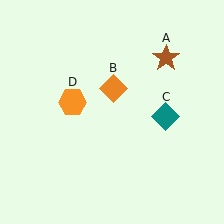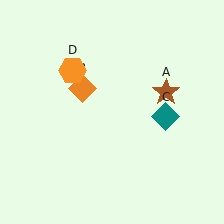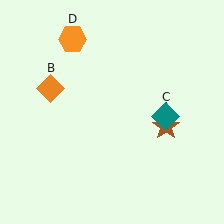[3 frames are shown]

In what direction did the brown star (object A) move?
The brown star (object A) moved down.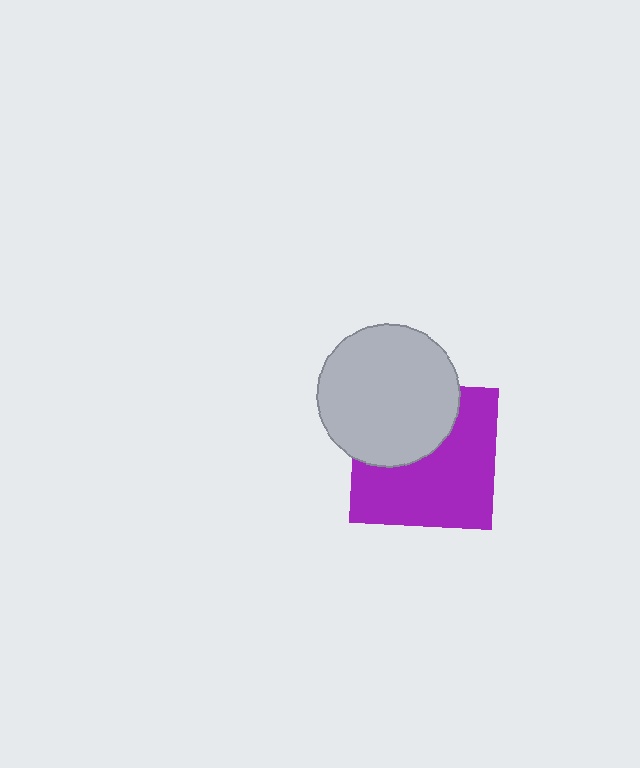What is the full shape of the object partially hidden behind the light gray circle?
The partially hidden object is a purple square.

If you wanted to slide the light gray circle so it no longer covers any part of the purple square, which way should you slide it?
Slide it up — that is the most direct way to separate the two shapes.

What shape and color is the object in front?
The object in front is a light gray circle.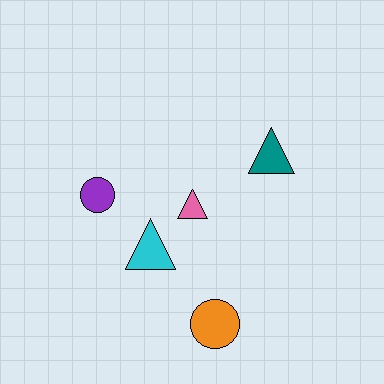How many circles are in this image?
There are 2 circles.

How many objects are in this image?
There are 5 objects.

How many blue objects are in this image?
There are no blue objects.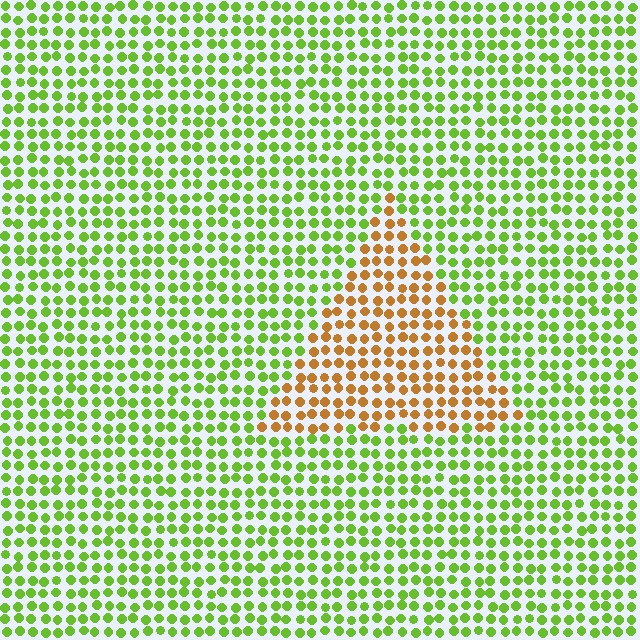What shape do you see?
I see a triangle.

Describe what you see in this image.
The image is filled with small lime elements in a uniform arrangement. A triangle-shaped region is visible where the elements are tinted to a slightly different hue, forming a subtle color boundary.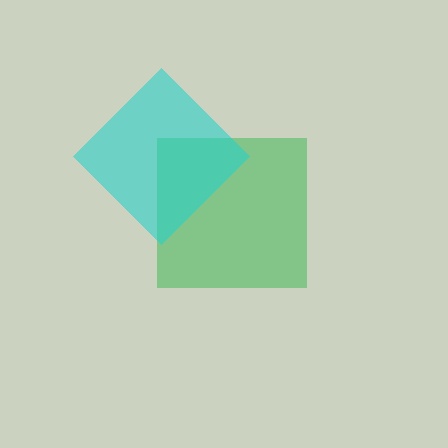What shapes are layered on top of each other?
The layered shapes are: a green square, a cyan diamond.